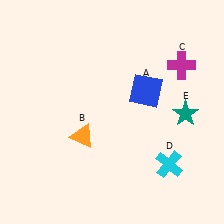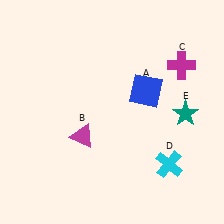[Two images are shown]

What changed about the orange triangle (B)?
In Image 1, B is orange. In Image 2, it changed to magenta.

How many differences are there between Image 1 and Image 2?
There is 1 difference between the two images.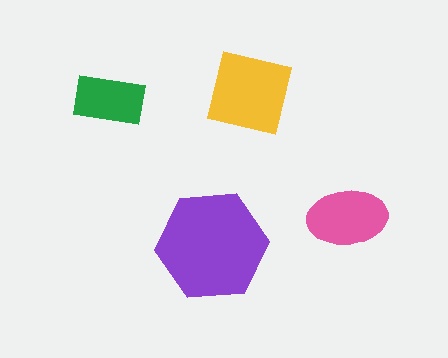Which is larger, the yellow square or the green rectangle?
The yellow square.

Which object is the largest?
The purple hexagon.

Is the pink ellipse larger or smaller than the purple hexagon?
Smaller.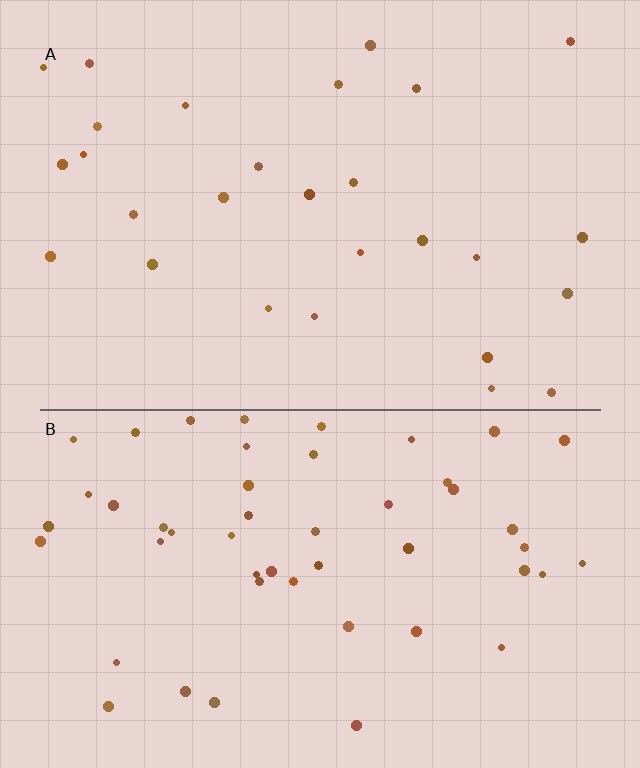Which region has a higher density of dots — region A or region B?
B (the bottom).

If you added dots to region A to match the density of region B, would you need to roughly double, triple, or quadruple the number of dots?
Approximately double.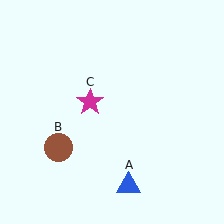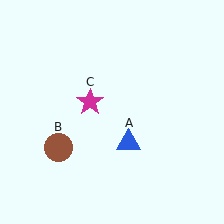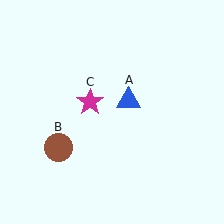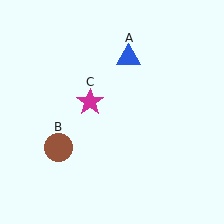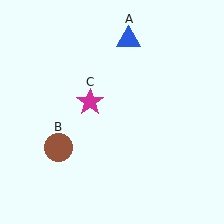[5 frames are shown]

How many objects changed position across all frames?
1 object changed position: blue triangle (object A).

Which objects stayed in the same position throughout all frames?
Brown circle (object B) and magenta star (object C) remained stationary.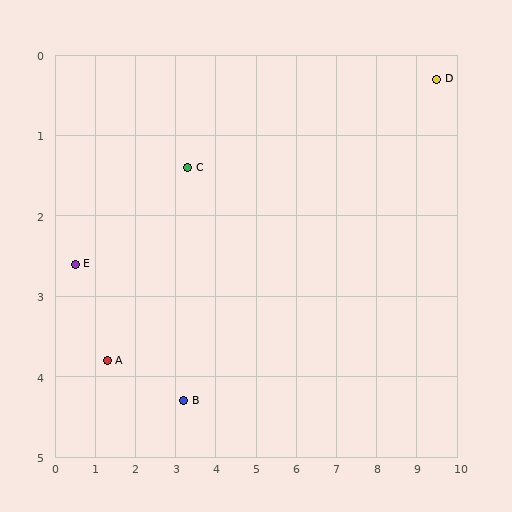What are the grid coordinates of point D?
Point D is at approximately (9.5, 0.3).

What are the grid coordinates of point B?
Point B is at approximately (3.2, 4.3).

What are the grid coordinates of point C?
Point C is at approximately (3.3, 1.4).